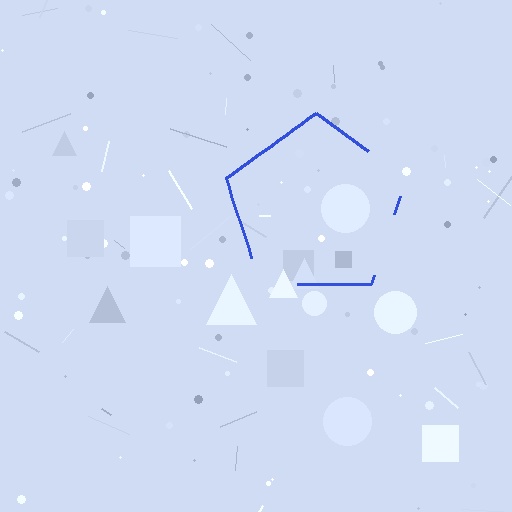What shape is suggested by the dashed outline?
The dashed outline suggests a pentagon.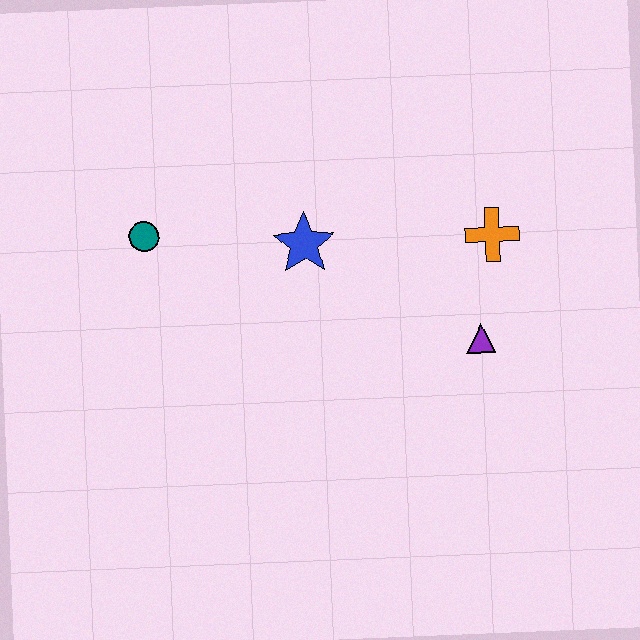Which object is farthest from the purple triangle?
The teal circle is farthest from the purple triangle.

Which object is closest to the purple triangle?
The orange cross is closest to the purple triangle.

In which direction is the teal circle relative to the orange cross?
The teal circle is to the left of the orange cross.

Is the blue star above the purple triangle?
Yes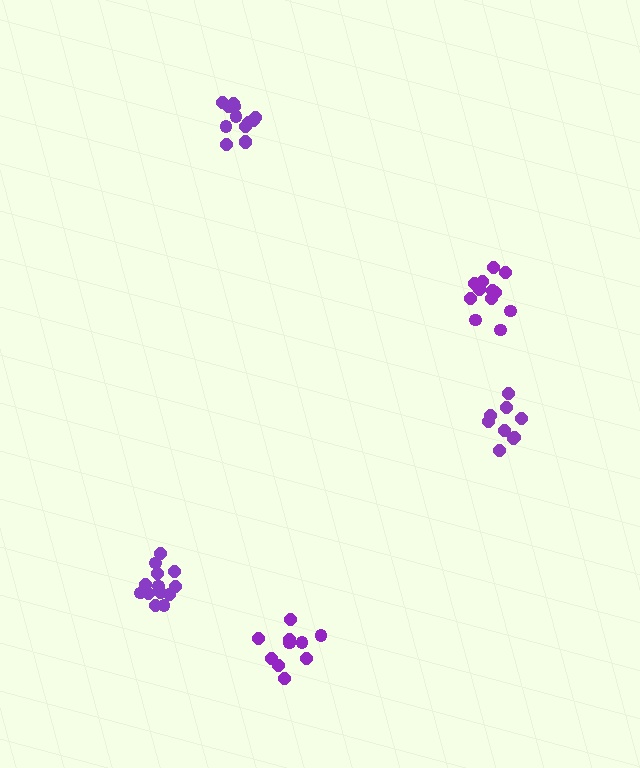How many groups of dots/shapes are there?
There are 5 groups.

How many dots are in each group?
Group 1: 13 dots, Group 2: 12 dots, Group 3: 9 dots, Group 4: 10 dots, Group 5: 13 dots (57 total).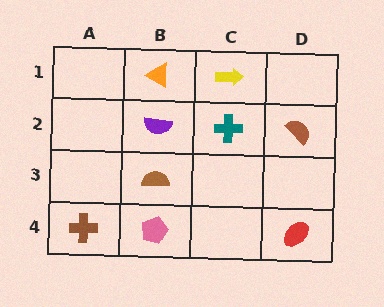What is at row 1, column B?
An orange triangle.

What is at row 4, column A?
A brown cross.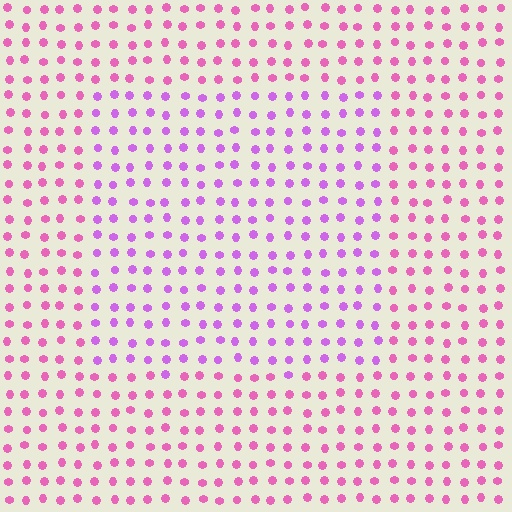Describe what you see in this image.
The image is filled with small pink elements in a uniform arrangement. A rectangle-shaped region is visible where the elements are tinted to a slightly different hue, forming a subtle color boundary.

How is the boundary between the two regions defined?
The boundary is defined purely by a slight shift in hue (about 34 degrees). Spacing, size, and orientation are identical on both sides.